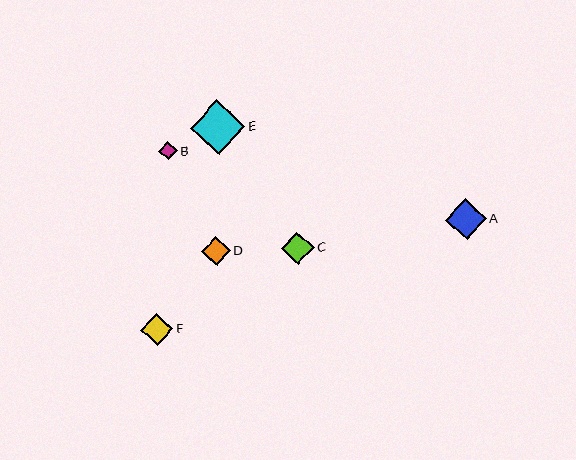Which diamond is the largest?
Diamond E is the largest with a size of approximately 54 pixels.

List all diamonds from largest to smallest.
From largest to smallest: E, A, C, F, D, B.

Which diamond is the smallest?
Diamond B is the smallest with a size of approximately 18 pixels.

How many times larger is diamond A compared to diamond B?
Diamond A is approximately 2.2 times the size of diamond B.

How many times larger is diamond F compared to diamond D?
Diamond F is approximately 1.1 times the size of diamond D.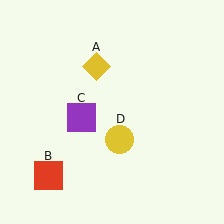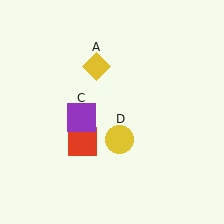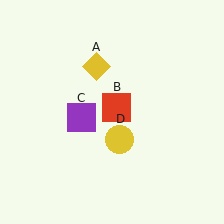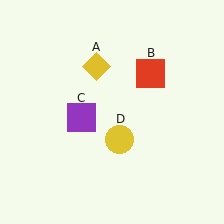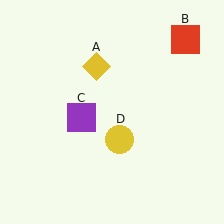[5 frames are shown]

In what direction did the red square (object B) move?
The red square (object B) moved up and to the right.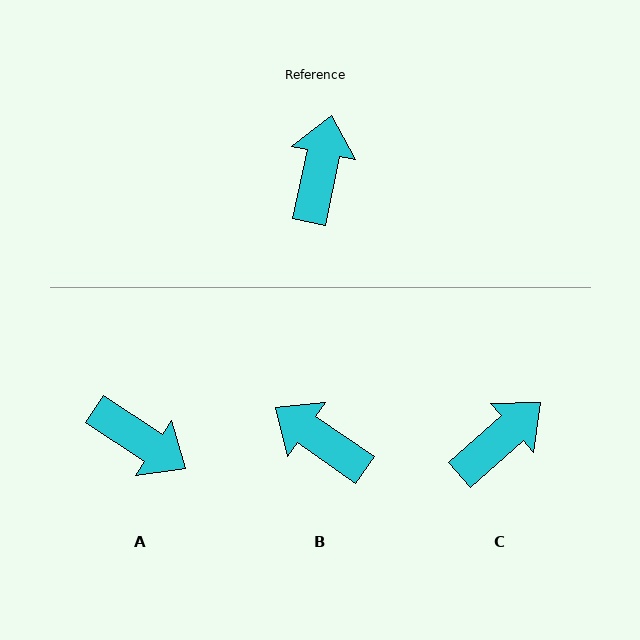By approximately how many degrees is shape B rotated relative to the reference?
Approximately 67 degrees counter-clockwise.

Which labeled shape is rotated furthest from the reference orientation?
A, about 112 degrees away.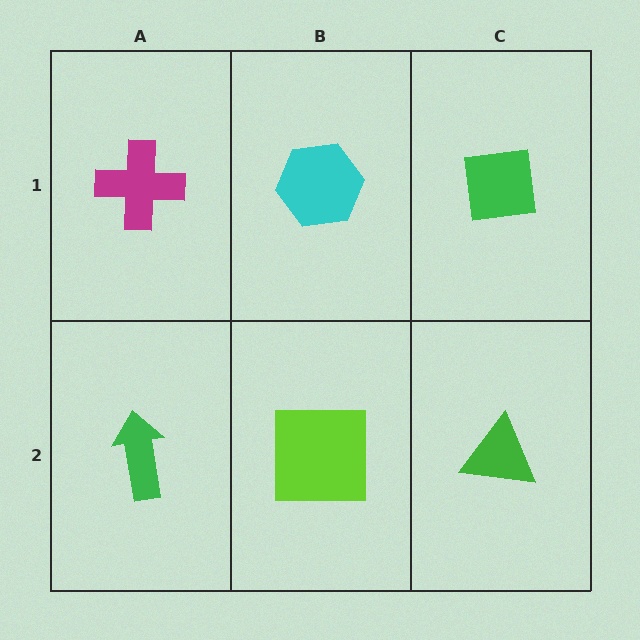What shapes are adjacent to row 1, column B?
A lime square (row 2, column B), a magenta cross (row 1, column A), a green square (row 1, column C).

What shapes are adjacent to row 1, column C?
A green triangle (row 2, column C), a cyan hexagon (row 1, column B).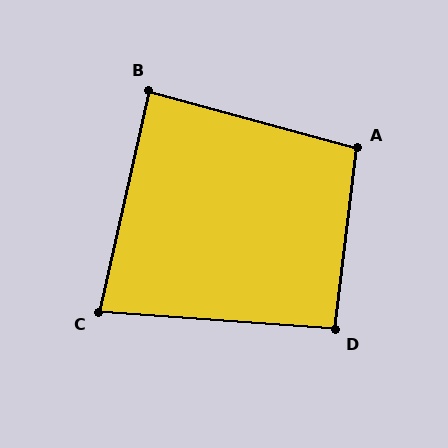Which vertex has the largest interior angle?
A, at approximately 99 degrees.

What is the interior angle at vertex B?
Approximately 87 degrees (approximately right).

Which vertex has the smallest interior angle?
C, at approximately 81 degrees.